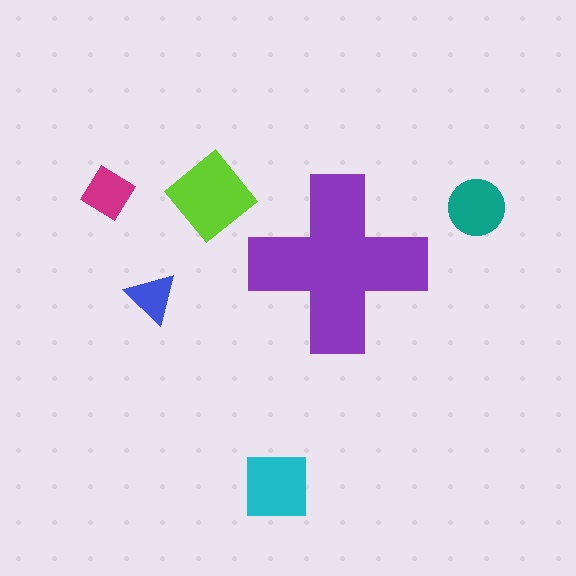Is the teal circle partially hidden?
No, the teal circle is fully visible.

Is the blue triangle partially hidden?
No, the blue triangle is fully visible.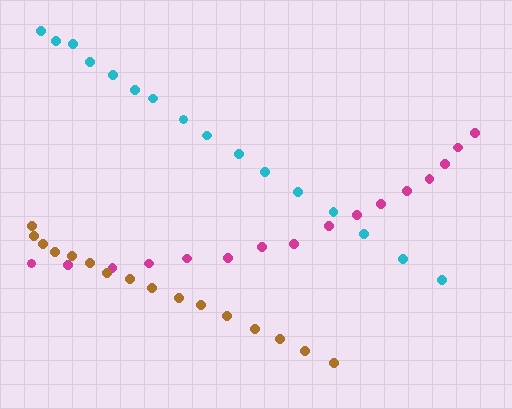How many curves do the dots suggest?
There are 3 distinct paths.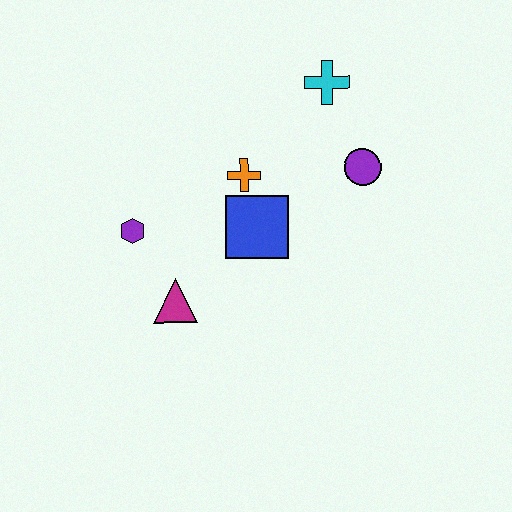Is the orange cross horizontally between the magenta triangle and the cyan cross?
Yes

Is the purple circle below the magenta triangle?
No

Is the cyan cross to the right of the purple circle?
No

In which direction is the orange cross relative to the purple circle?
The orange cross is to the left of the purple circle.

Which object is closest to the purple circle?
The cyan cross is closest to the purple circle.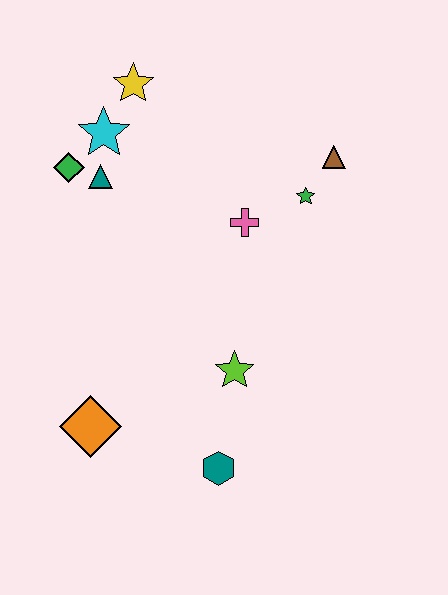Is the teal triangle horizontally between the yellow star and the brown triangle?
No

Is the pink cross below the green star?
Yes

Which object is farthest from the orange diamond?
The brown triangle is farthest from the orange diamond.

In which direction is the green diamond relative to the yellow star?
The green diamond is below the yellow star.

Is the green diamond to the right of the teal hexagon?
No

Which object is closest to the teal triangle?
The green diamond is closest to the teal triangle.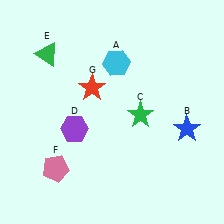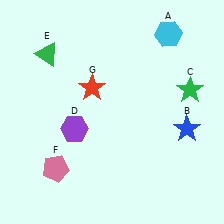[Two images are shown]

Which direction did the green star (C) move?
The green star (C) moved right.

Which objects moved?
The objects that moved are: the cyan hexagon (A), the green star (C).